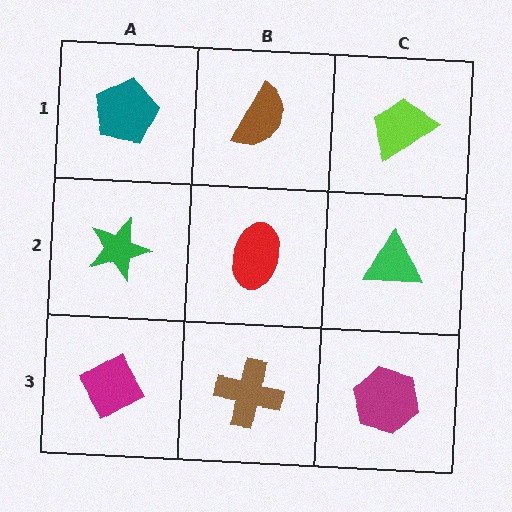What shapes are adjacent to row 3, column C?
A green triangle (row 2, column C), a brown cross (row 3, column B).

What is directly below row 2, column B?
A brown cross.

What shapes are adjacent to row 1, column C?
A green triangle (row 2, column C), a brown semicircle (row 1, column B).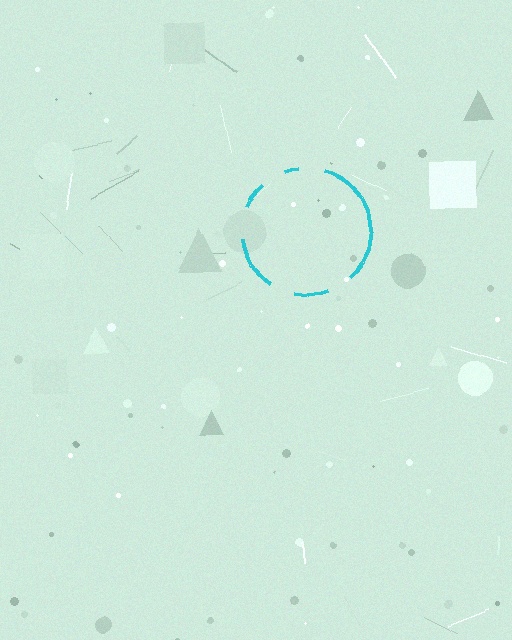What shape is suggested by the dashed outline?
The dashed outline suggests a circle.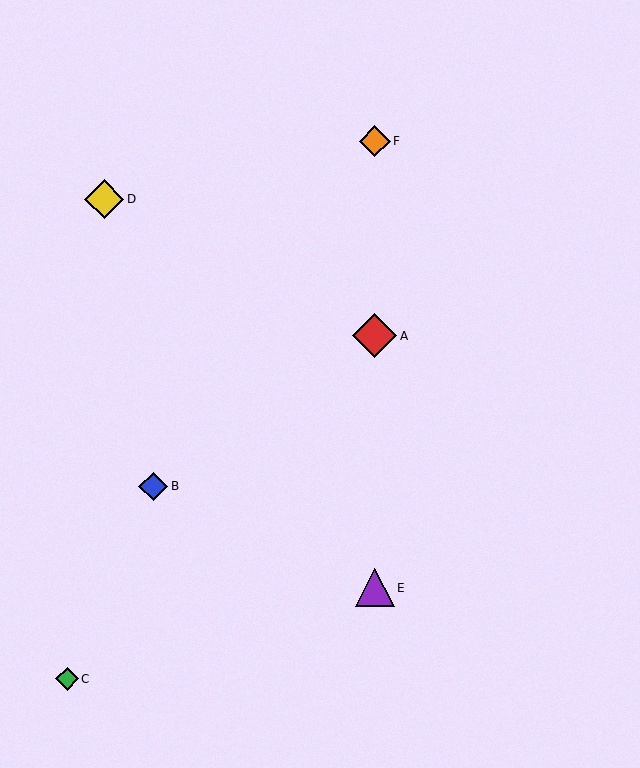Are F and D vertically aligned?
No, F is at x≈375 and D is at x≈104.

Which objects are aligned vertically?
Objects A, E, F are aligned vertically.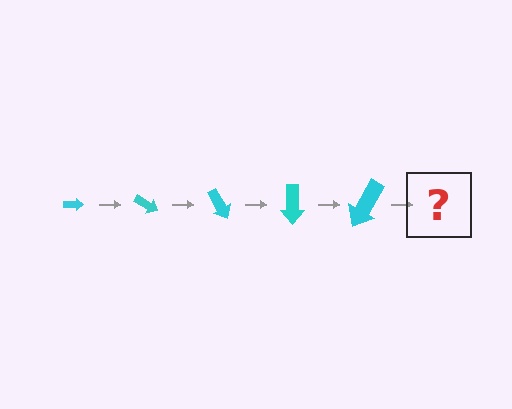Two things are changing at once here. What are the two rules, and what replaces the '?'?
The two rules are that the arrow grows larger each step and it rotates 30 degrees each step. The '?' should be an arrow, larger than the previous one and rotated 150 degrees from the start.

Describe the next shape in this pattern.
It should be an arrow, larger than the previous one and rotated 150 degrees from the start.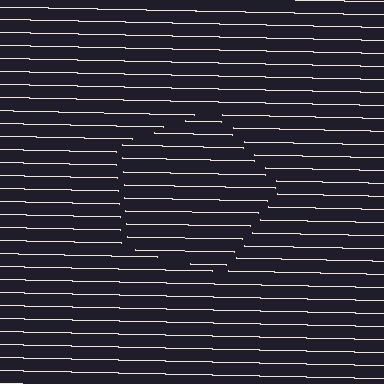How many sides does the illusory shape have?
5 sides — the line-ends trace a pentagon.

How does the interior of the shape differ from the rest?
The interior of the shape contains the same grating, shifted by half a period — the contour is defined by the phase discontinuity where line-ends from the inner and outer gratings abut.